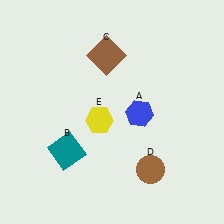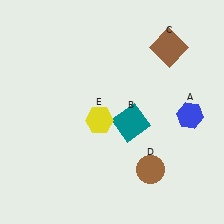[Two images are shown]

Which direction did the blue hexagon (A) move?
The blue hexagon (A) moved right.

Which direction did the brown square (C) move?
The brown square (C) moved right.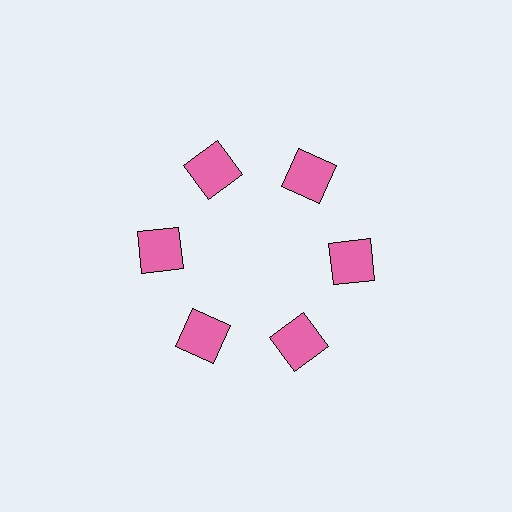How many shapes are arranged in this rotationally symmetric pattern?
There are 6 shapes, arranged in 6 groups of 1.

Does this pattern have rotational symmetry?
Yes, this pattern has 6-fold rotational symmetry. It looks the same after rotating 60 degrees around the center.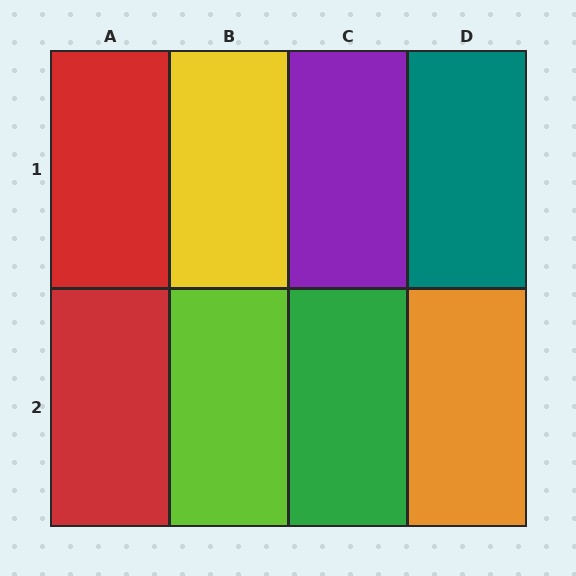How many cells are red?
2 cells are red.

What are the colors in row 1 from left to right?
Red, yellow, purple, teal.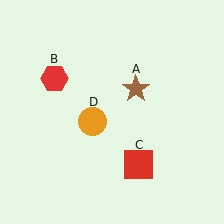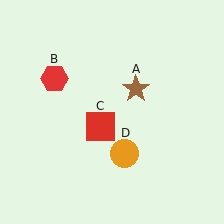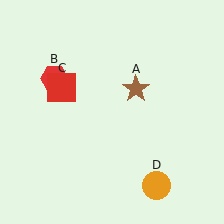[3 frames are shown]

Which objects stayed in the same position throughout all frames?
Brown star (object A) and red hexagon (object B) remained stationary.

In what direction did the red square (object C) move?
The red square (object C) moved up and to the left.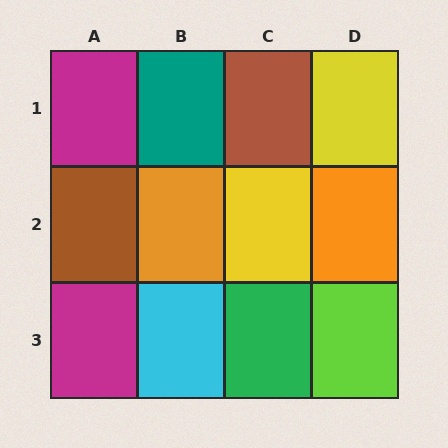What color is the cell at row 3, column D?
Lime.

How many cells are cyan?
1 cell is cyan.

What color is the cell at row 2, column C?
Yellow.